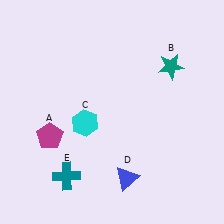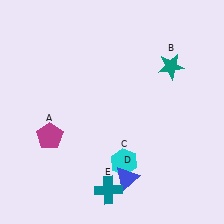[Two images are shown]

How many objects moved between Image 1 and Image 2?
2 objects moved between the two images.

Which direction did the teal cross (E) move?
The teal cross (E) moved right.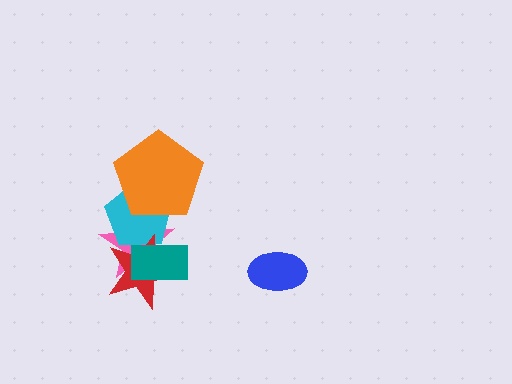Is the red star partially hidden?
Yes, it is partially covered by another shape.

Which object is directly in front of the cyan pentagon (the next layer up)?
The red star is directly in front of the cyan pentagon.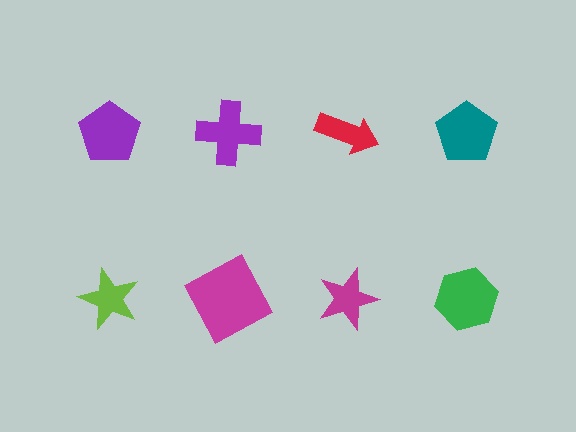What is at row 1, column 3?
A red arrow.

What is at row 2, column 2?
A magenta square.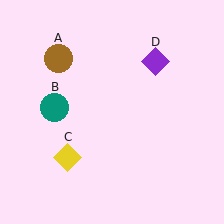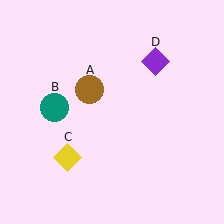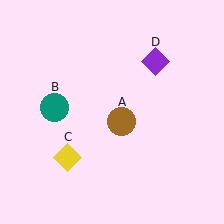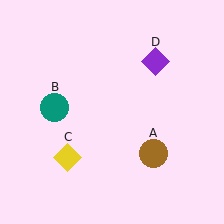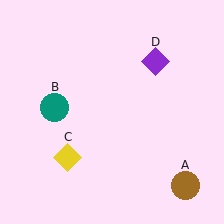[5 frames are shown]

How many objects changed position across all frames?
1 object changed position: brown circle (object A).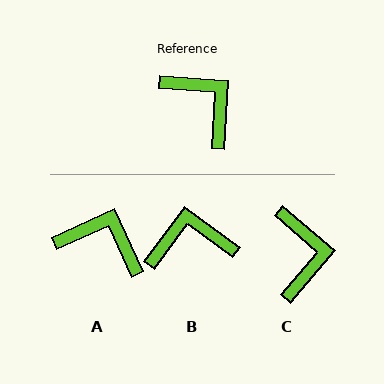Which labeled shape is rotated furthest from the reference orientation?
B, about 57 degrees away.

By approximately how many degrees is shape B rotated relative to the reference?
Approximately 57 degrees counter-clockwise.